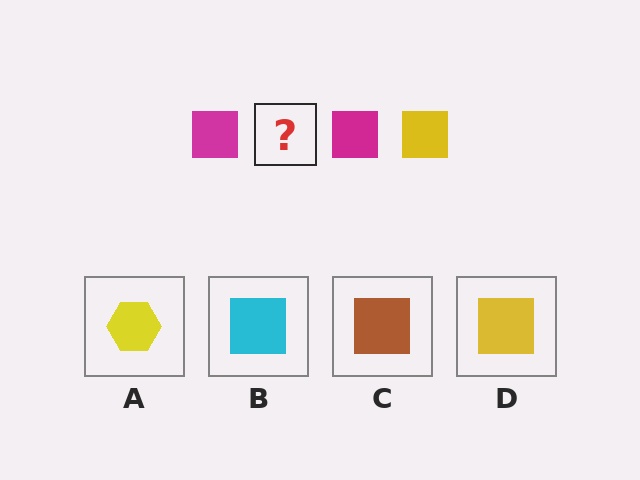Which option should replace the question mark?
Option D.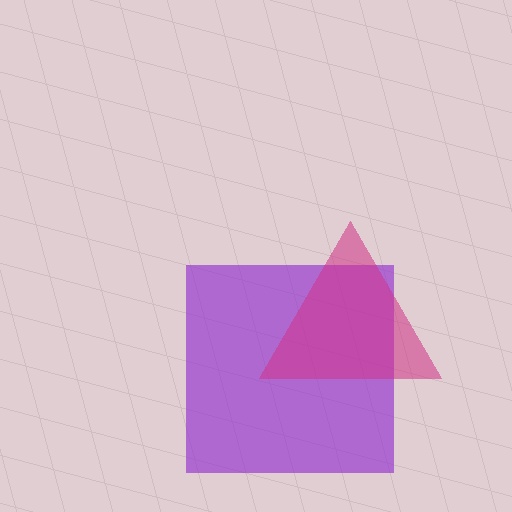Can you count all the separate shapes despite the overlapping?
Yes, there are 2 separate shapes.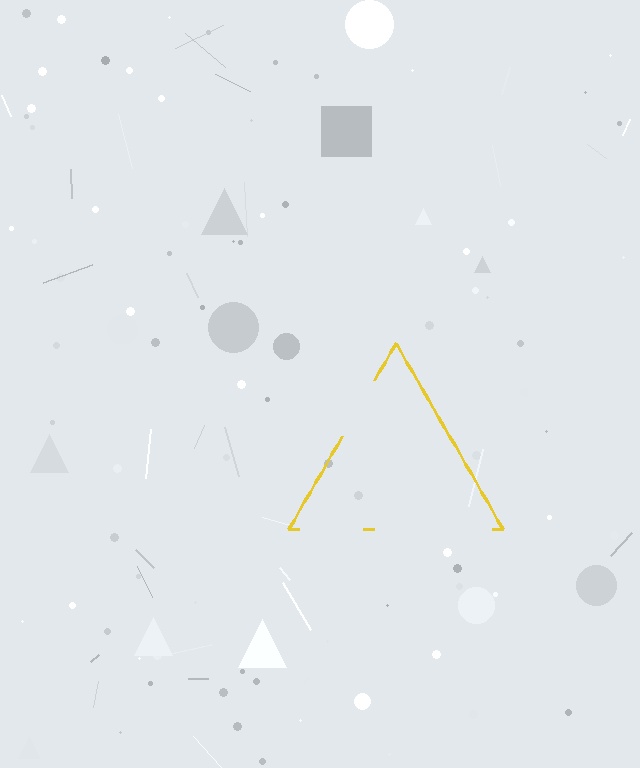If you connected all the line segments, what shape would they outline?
They would outline a triangle.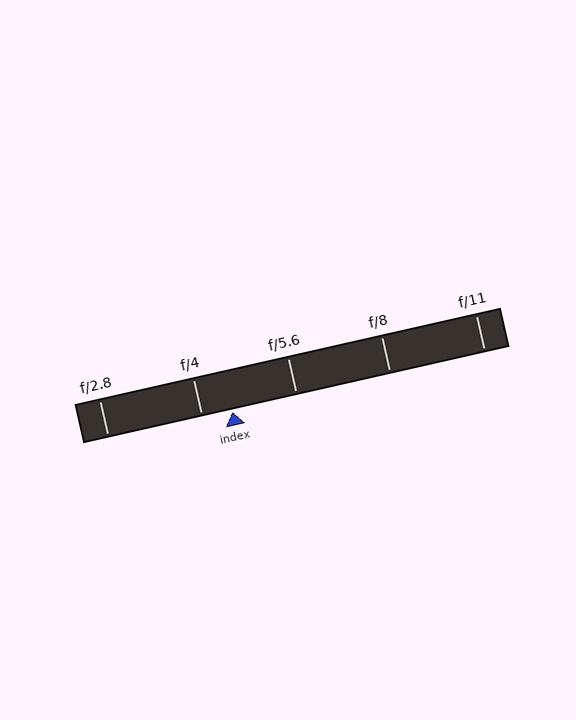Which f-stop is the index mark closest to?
The index mark is closest to f/4.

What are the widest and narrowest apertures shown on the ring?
The widest aperture shown is f/2.8 and the narrowest is f/11.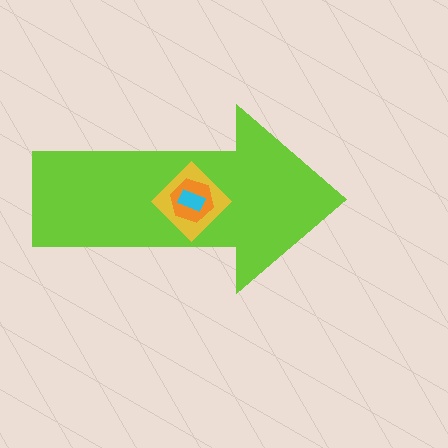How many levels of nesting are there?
4.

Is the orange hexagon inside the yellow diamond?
Yes.